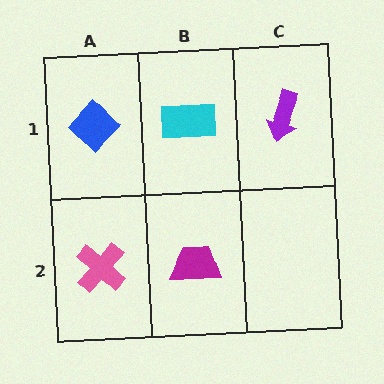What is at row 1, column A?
A blue diamond.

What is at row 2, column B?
A magenta trapezoid.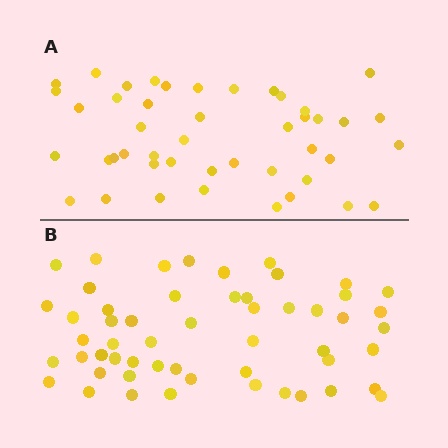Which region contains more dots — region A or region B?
Region B (the bottom region) has more dots.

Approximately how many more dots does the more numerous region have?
Region B has roughly 8 or so more dots than region A.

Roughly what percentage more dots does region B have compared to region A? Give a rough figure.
About 20% more.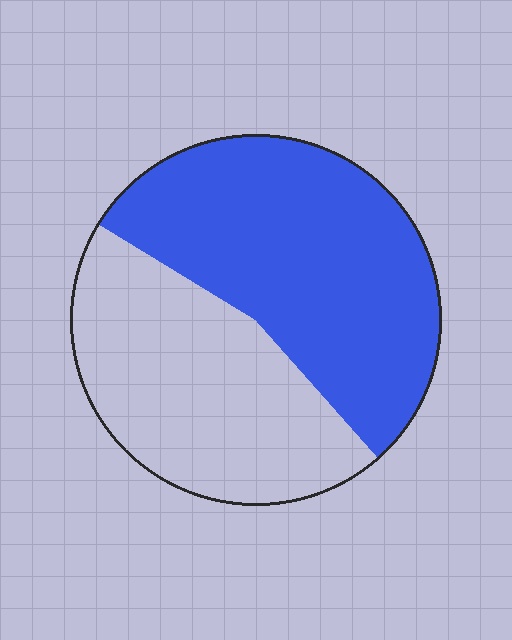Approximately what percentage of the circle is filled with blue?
Approximately 55%.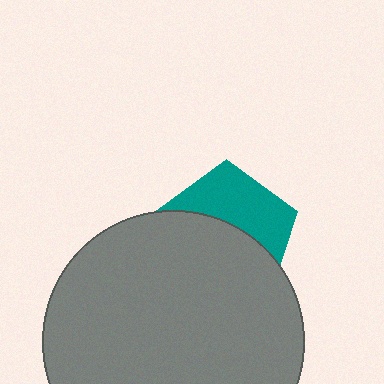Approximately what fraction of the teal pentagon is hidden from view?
Roughly 57% of the teal pentagon is hidden behind the gray circle.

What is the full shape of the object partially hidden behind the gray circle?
The partially hidden object is a teal pentagon.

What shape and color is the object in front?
The object in front is a gray circle.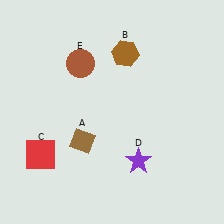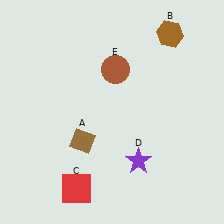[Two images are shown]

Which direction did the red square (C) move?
The red square (C) moved right.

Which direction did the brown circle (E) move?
The brown circle (E) moved right.